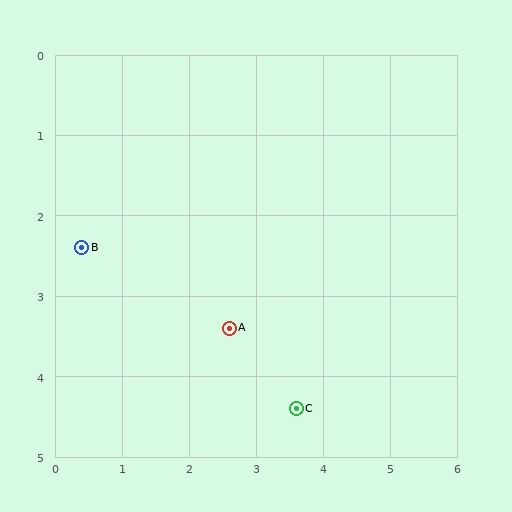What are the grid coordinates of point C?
Point C is at approximately (3.6, 4.4).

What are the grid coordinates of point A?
Point A is at approximately (2.6, 3.4).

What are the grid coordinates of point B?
Point B is at approximately (0.4, 2.4).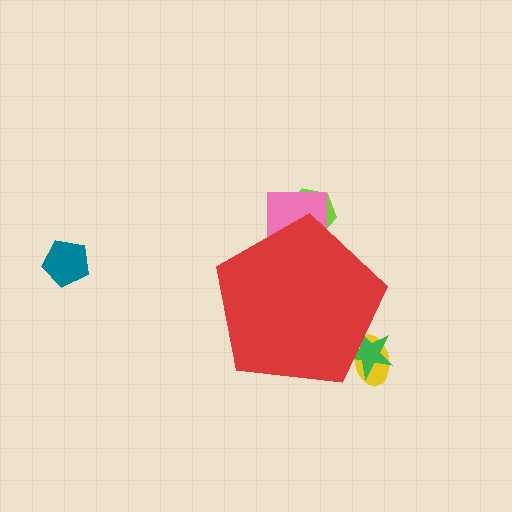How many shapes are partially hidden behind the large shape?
4 shapes are partially hidden.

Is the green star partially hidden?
Yes, the green star is partially hidden behind the red pentagon.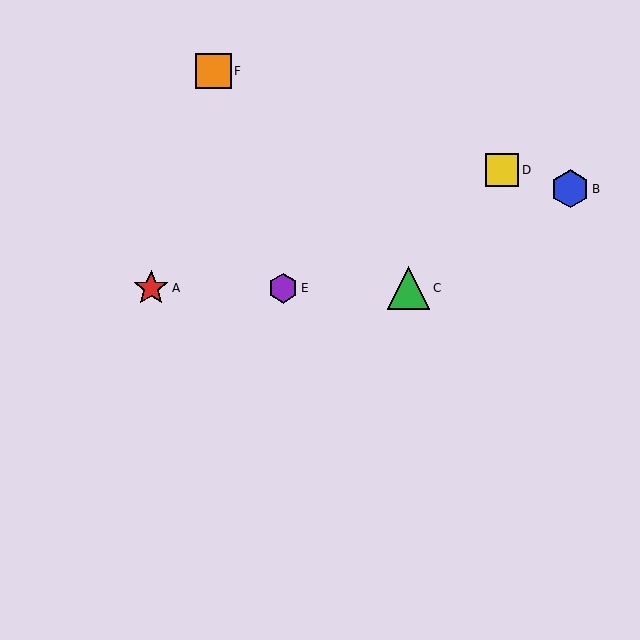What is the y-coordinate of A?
Object A is at y≈288.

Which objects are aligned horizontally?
Objects A, C, E are aligned horizontally.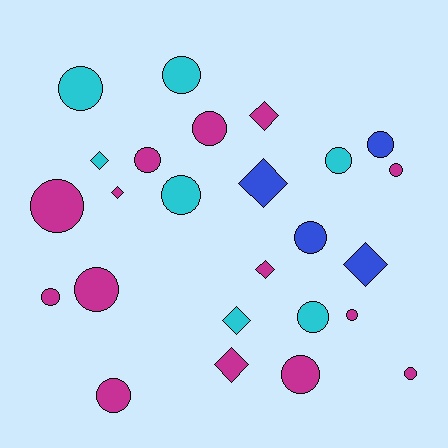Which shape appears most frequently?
Circle, with 17 objects.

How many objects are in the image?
There are 25 objects.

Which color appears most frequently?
Magenta, with 14 objects.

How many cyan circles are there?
There are 5 cyan circles.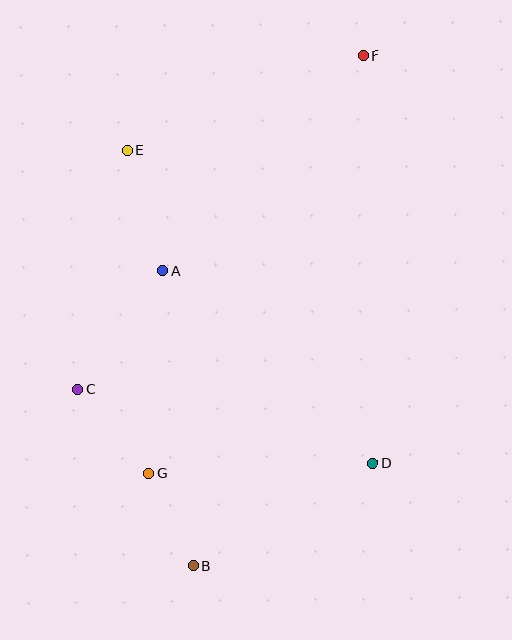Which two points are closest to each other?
Points B and G are closest to each other.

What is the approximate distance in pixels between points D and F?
The distance between D and F is approximately 408 pixels.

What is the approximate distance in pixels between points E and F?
The distance between E and F is approximately 254 pixels.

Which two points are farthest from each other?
Points B and F are farthest from each other.